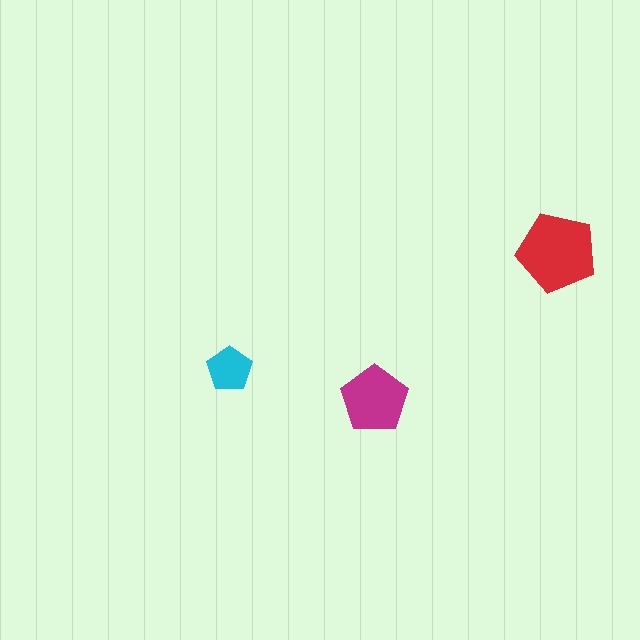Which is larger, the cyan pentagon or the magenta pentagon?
The magenta one.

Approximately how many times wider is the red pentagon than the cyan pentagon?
About 2 times wider.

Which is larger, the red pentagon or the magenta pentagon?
The red one.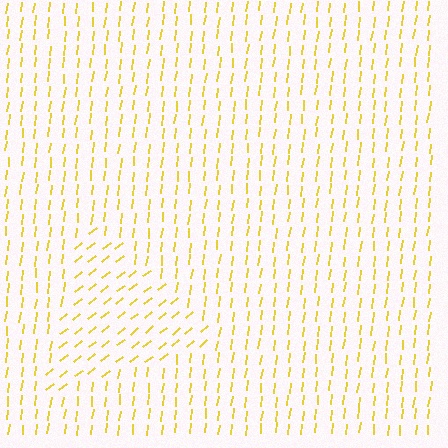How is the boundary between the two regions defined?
The boundary is defined purely by a change in line orientation (approximately 45 degrees difference). All lines are the same color and thickness.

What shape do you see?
I see a triangle.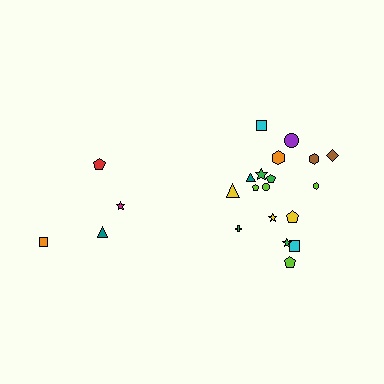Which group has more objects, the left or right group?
The right group.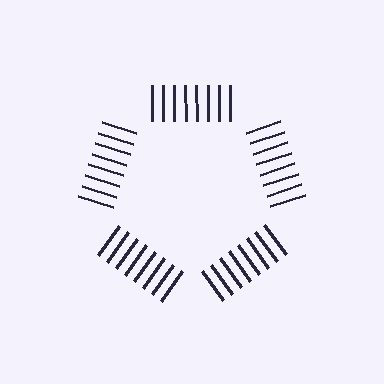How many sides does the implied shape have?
5 sides — the line-ends trace a pentagon.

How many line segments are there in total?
40 — 8 along each of the 5 edges.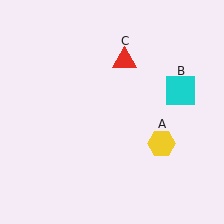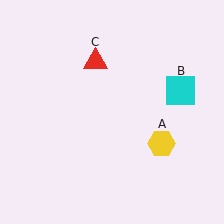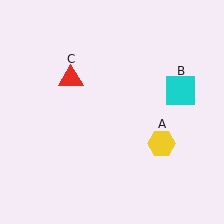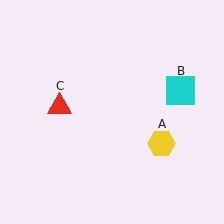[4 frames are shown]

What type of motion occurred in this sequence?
The red triangle (object C) rotated counterclockwise around the center of the scene.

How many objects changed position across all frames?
1 object changed position: red triangle (object C).